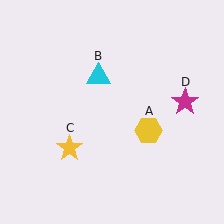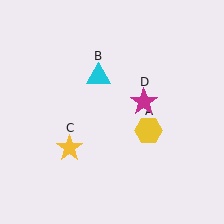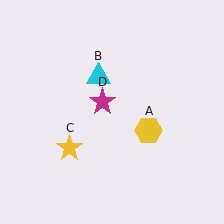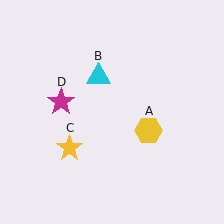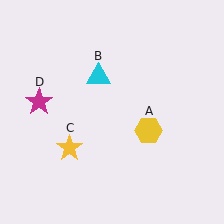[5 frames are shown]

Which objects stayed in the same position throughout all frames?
Yellow hexagon (object A) and cyan triangle (object B) and yellow star (object C) remained stationary.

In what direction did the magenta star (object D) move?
The magenta star (object D) moved left.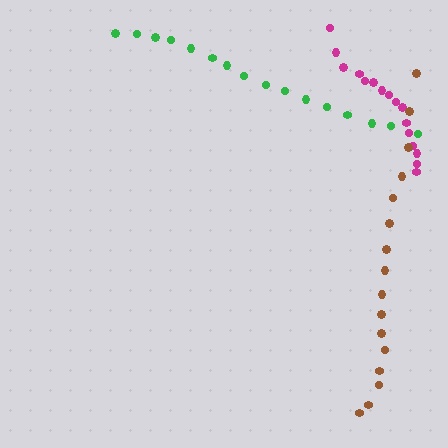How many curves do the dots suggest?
There are 3 distinct paths.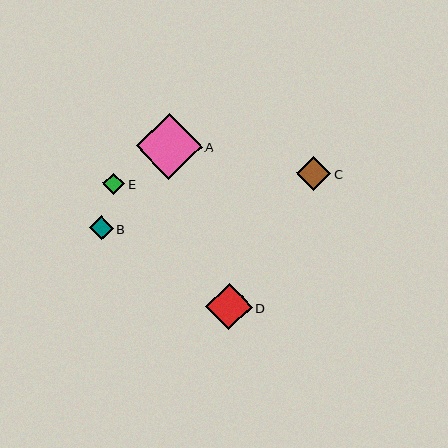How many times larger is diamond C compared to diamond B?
Diamond C is approximately 1.5 times the size of diamond B.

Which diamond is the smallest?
Diamond E is the smallest with a size of approximately 22 pixels.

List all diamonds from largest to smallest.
From largest to smallest: A, D, C, B, E.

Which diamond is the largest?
Diamond A is the largest with a size of approximately 66 pixels.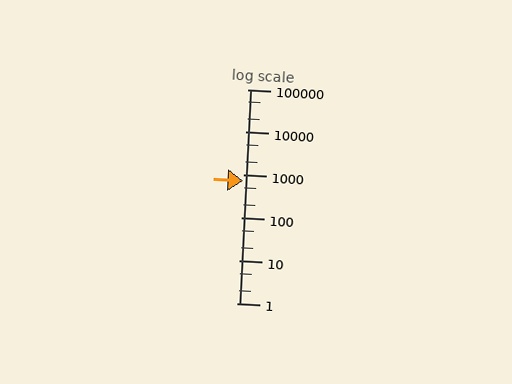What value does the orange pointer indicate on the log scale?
The pointer indicates approximately 730.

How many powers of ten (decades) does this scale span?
The scale spans 5 decades, from 1 to 100000.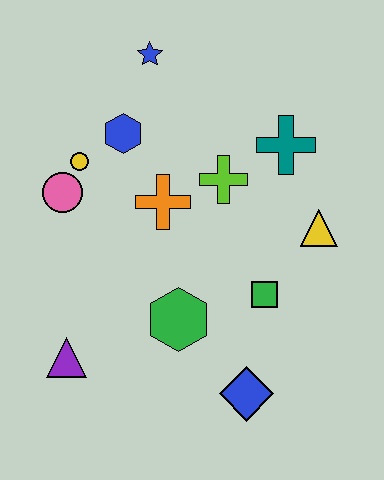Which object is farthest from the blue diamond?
The blue star is farthest from the blue diamond.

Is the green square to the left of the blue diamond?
No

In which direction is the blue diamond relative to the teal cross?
The blue diamond is below the teal cross.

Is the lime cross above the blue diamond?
Yes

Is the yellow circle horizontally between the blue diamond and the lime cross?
No